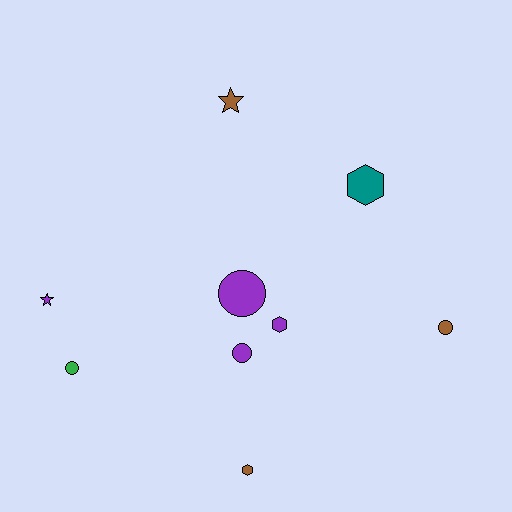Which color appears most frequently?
Purple, with 4 objects.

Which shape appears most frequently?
Circle, with 4 objects.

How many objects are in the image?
There are 9 objects.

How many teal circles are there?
There are no teal circles.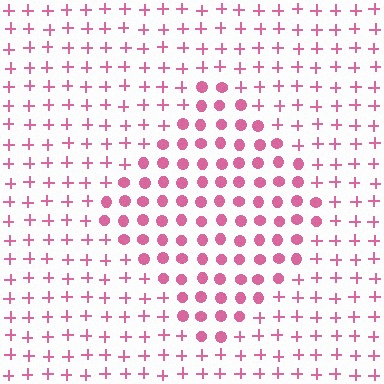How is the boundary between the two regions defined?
The boundary is defined by a change in element shape: circles inside vs. plus signs outside. All elements share the same color and spacing.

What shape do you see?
I see a diamond.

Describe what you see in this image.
The image is filled with small pink elements arranged in a uniform grid. A diamond-shaped region contains circles, while the surrounding area contains plus signs. The boundary is defined purely by the change in element shape.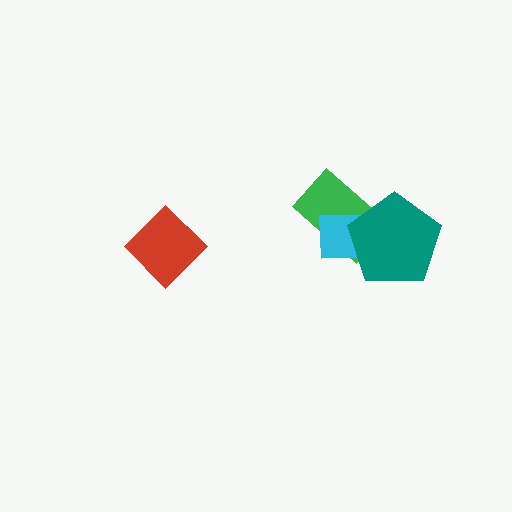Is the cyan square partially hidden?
Yes, it is partially covered by another shape.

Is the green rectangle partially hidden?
Yes, it is partially covered by another shape.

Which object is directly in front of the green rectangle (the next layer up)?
The cyan square is directly in front of the green rectangle.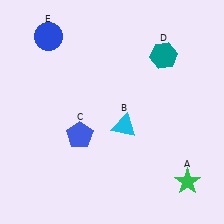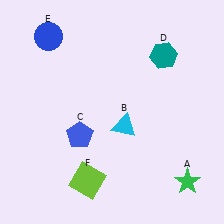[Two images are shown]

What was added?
A lime square (F) was added in Image 2.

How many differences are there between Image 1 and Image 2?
There is 1 difference between the two images.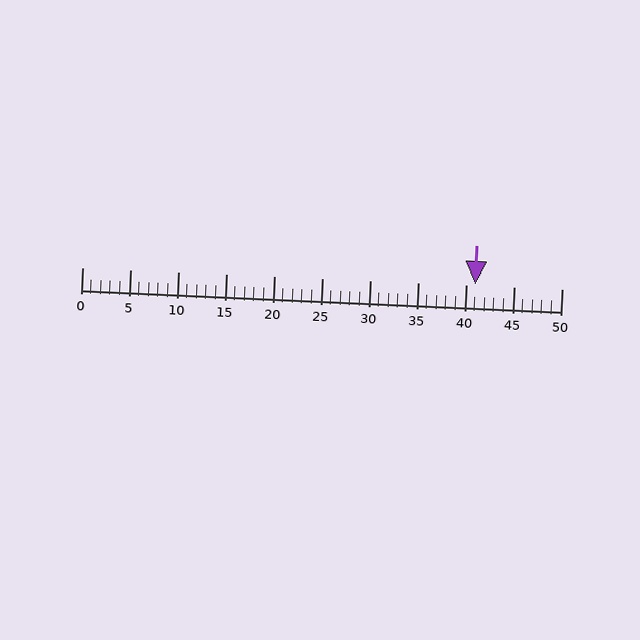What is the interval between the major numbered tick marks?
The major tick marks are spaced 5 units apart.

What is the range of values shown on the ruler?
The ruler shows values from 0 to 50.